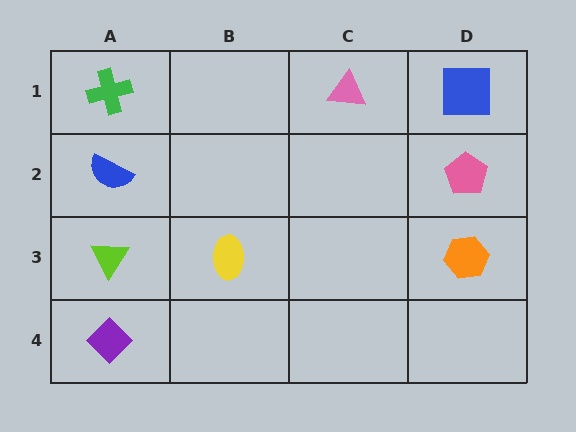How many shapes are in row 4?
1 shape.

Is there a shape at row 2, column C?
No, that cell is empty.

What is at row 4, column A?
A purple diamond.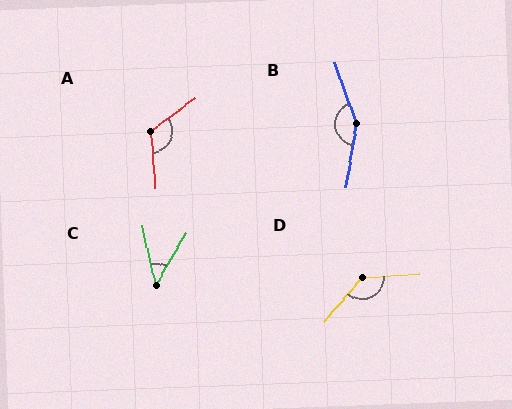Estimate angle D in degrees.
Approximately 135 degrees.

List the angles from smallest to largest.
C (43°), A (122°), D (135°), B (151°).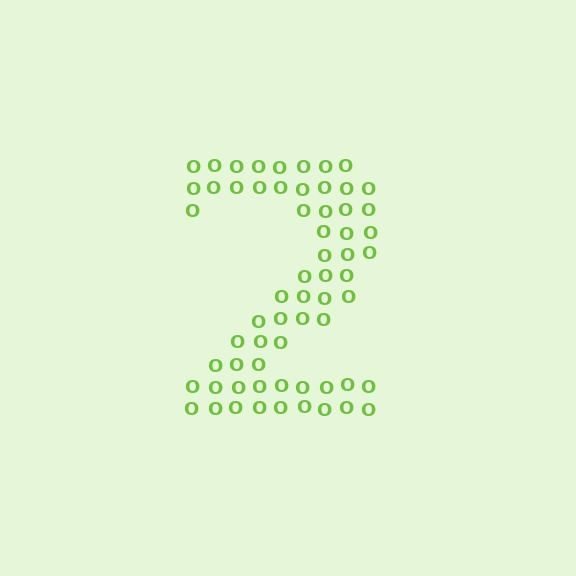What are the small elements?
The small elements are letter O's.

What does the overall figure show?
The overall figure shows the digit 2.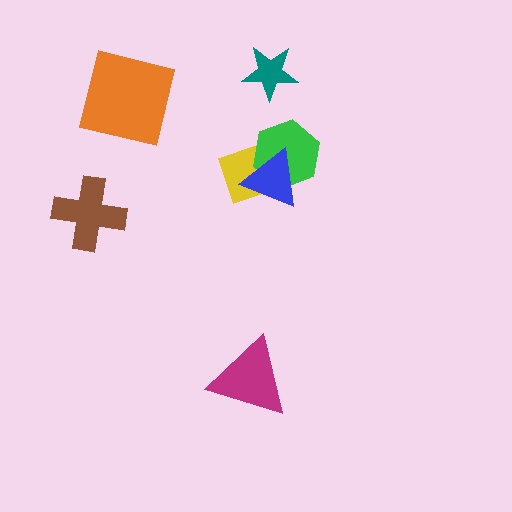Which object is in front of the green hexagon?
The blue triangle is in front of the green hexagon.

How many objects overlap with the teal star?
0 objects overlap with the teal star.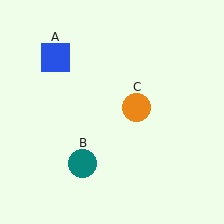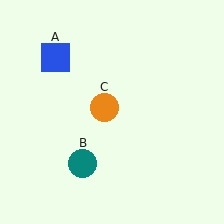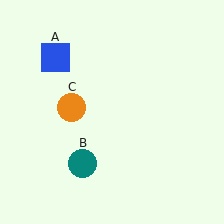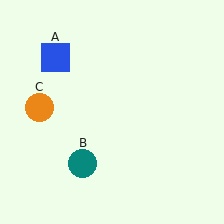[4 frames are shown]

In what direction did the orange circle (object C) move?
The orange circle (object C) moved left.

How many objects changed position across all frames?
1 object changed position: orange circle (object C).